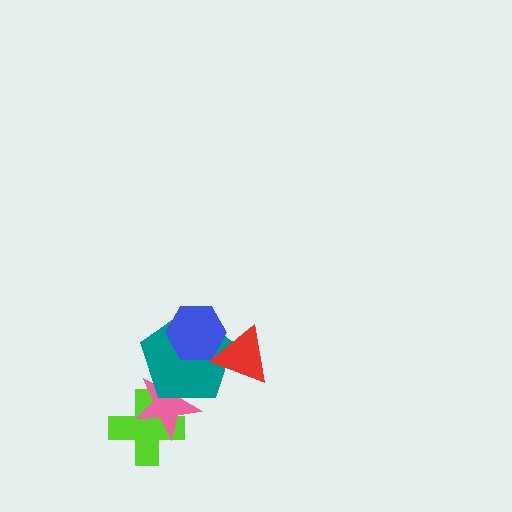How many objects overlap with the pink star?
2 objects overlap with the pink star.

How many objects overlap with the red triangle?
2 objects overlap with the red triangle.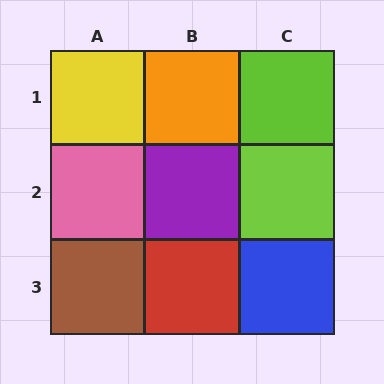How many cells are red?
1 cell is red.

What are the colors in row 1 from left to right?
Yellow, orange, lime.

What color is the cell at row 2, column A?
Pink.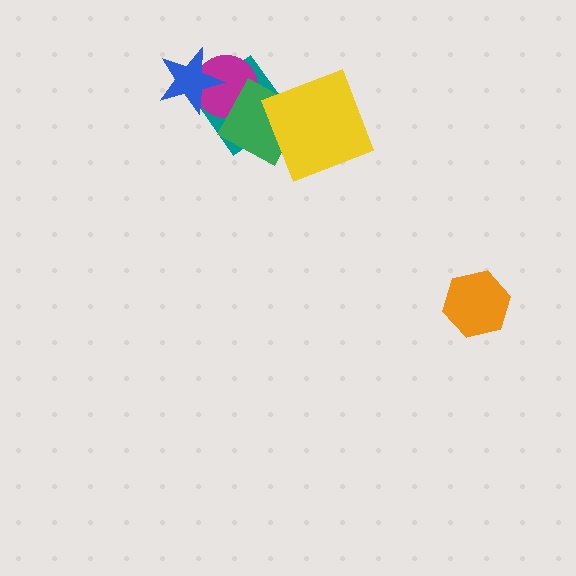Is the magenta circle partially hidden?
Yes, it is partially covered by another shape.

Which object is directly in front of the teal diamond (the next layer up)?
The magenta circle is directly in front of the teal diamond.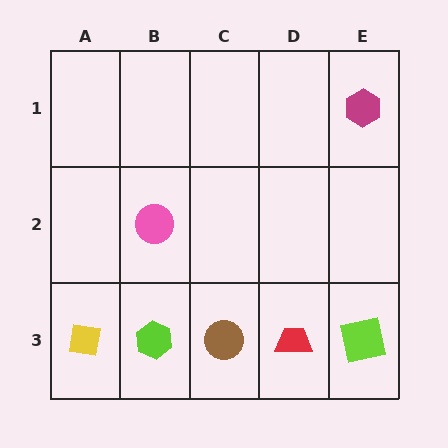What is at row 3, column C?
A brown circle.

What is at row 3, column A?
A yellow square.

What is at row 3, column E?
A lime square.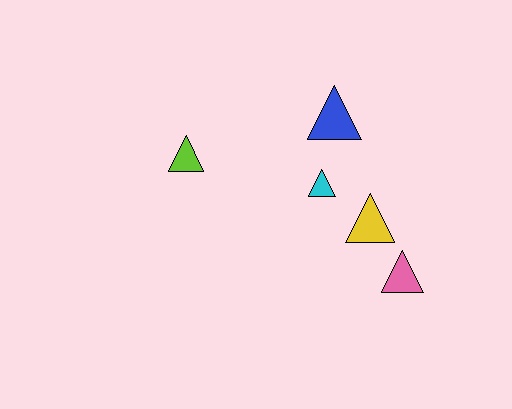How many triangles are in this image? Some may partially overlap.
There are 5 triangles.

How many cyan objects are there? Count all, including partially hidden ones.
There is 1 cyan object.